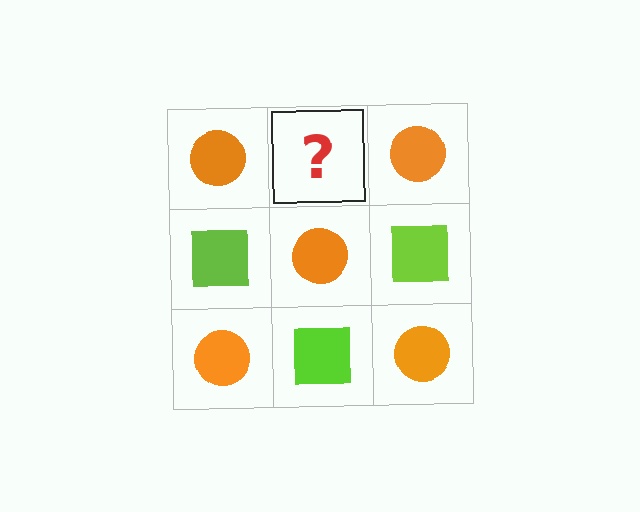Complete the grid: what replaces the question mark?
The question mark should be replaced with a lime square.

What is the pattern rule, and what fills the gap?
The rule is that it alternates orange circle and lime square in a checkerboard pattern. The gap should be filled with a lime square.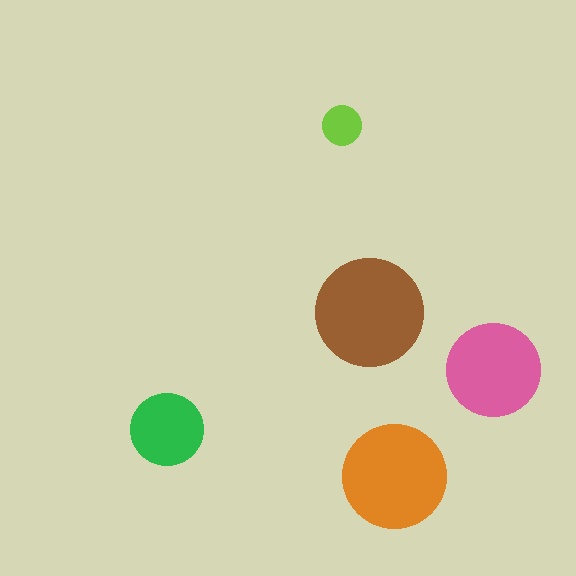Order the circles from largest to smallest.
the brown one, the orange one, the pink one, the green one, the lime one.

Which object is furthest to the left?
The green circle is leftmost.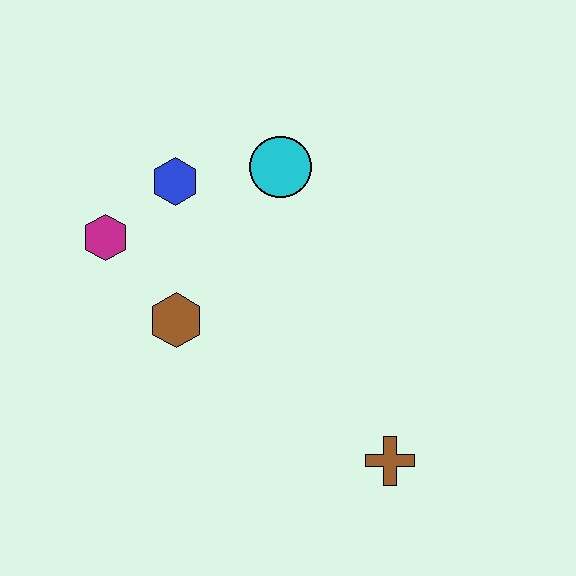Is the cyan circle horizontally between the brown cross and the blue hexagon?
Yes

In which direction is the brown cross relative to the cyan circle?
The brown cross is below the cyan circle.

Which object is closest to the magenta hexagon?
The blue hexagon is closest to the magenta hexagon.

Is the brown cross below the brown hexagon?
Yes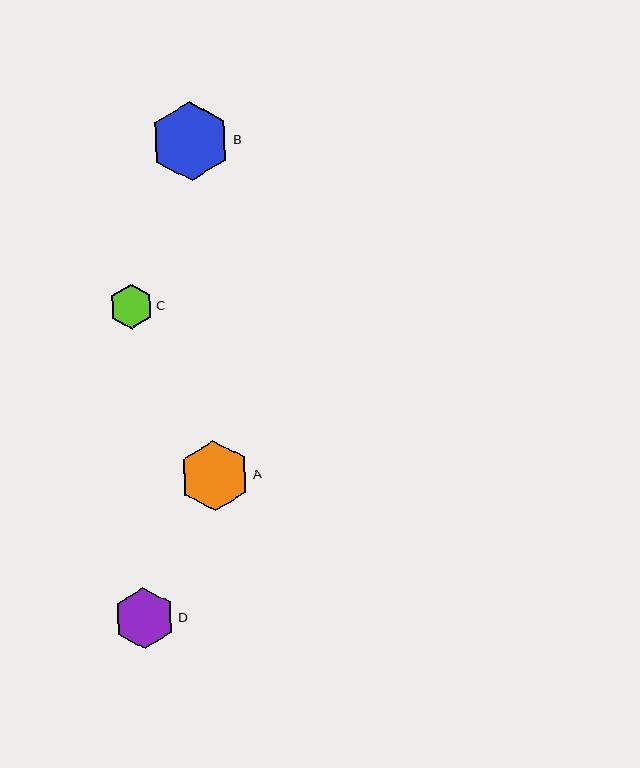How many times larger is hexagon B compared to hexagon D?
Hexagon B is approximately 1.3 times the size of hexagon D.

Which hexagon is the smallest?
Hexagon C is the smallest with a size of approximately 44 pixels.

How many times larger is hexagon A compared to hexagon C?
Hexagon A is approximately 1.6 times the size of hexagon C.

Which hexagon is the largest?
Hexagon B is the largest with a size of approximately 79 pixels.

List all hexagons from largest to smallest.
From largest to smallest: B, A, D, C.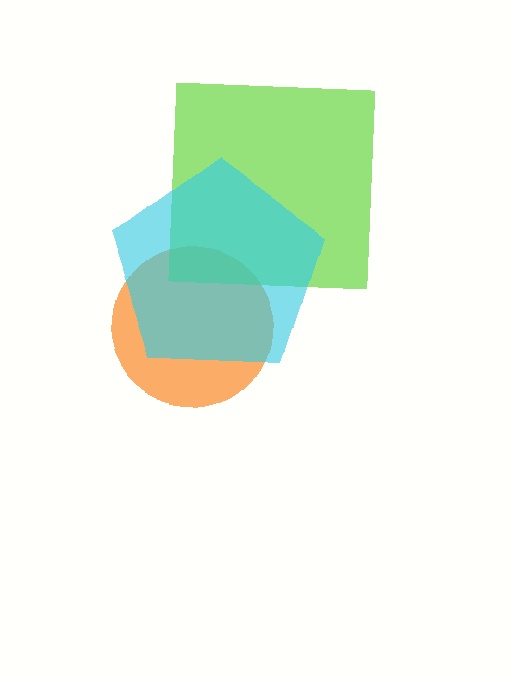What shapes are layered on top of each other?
The layered shapes are: an orange circle, a lime square, a cyan pentagon.